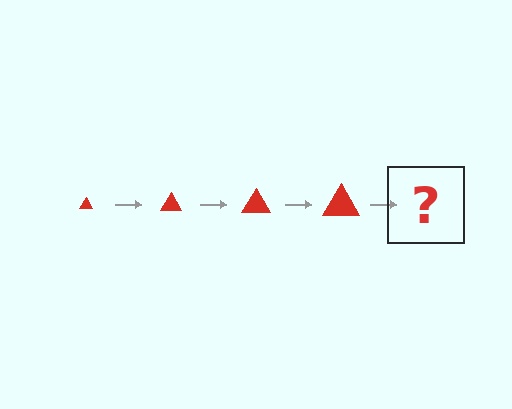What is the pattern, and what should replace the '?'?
The pattern is that the triangle gets progressively larger each step. The '?' should be a red triangle, larger than the previous one.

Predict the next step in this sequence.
The next step is a red triangle, larger than the previous one.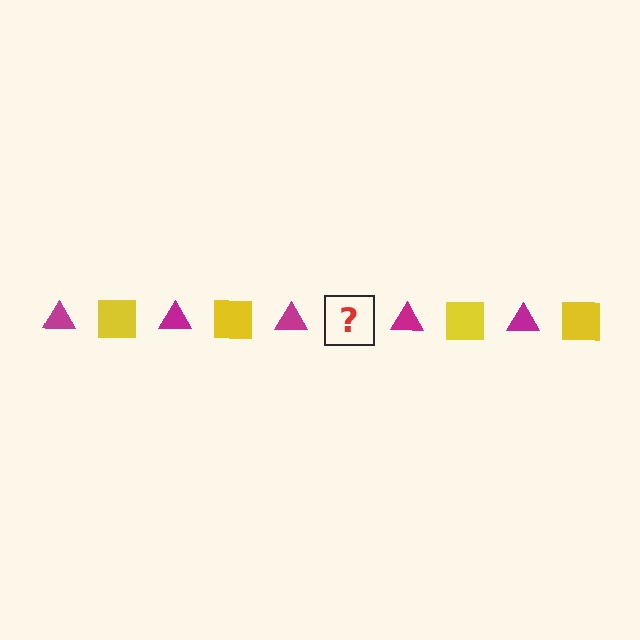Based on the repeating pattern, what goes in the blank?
The blank should be a yellow square.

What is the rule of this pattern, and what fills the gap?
The rule is that the pattern alternates between magenta triangle and yellow square. The gap should be filled with a yellow square.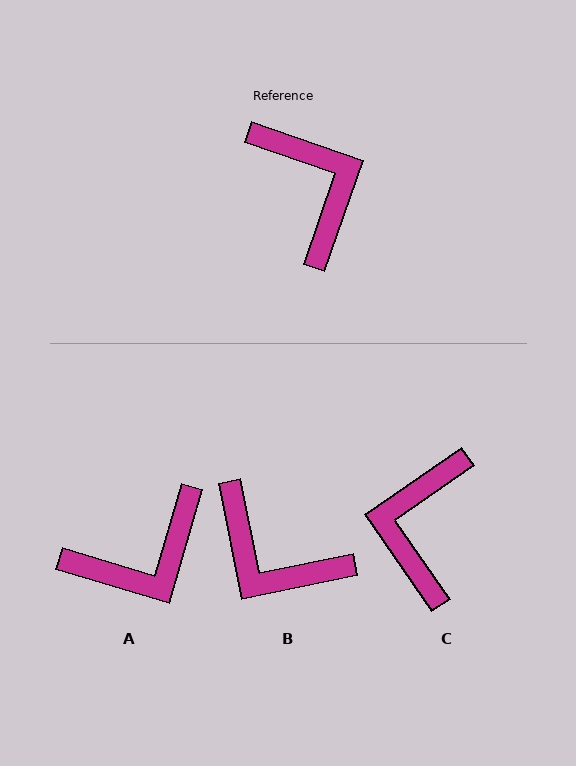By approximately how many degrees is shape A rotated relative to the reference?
Approximately 87 degrees clockwise.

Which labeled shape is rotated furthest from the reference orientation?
B, about 150 degrees away.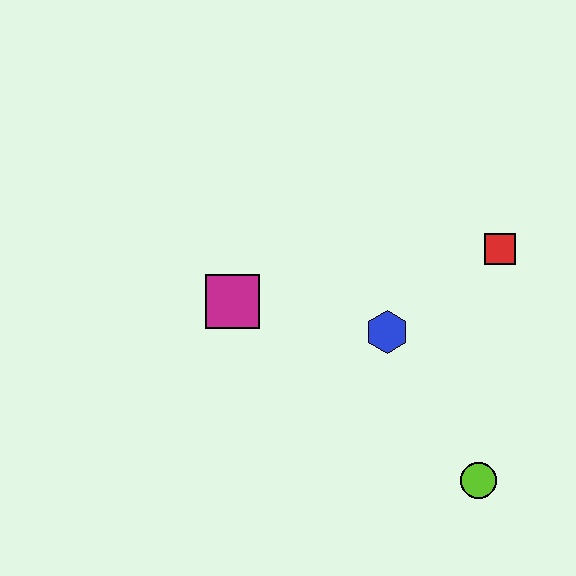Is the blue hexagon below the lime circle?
No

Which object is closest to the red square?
The blue hexagon is closest to the red square.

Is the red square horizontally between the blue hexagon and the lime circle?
No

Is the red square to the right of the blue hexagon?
Yes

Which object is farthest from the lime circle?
The magenta square is farthest from the lime circle.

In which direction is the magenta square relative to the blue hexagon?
The magenta square is to the left of the blue hexagon.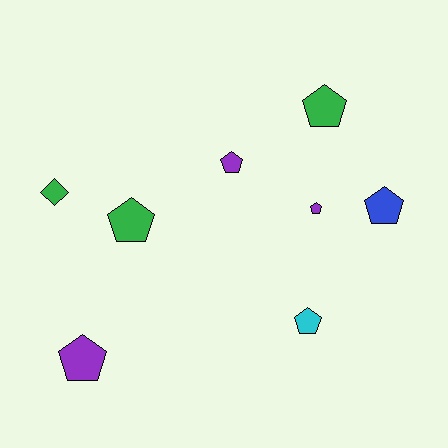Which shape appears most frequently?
Pentagon, with 7 objects.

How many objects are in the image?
There are 8 objects.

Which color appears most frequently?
Green, with 3 objects.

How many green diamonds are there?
There is 1 green diamond.